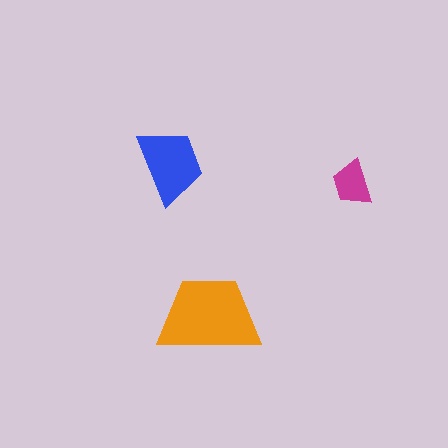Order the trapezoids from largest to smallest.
the orange one, the blue one, the magenta one.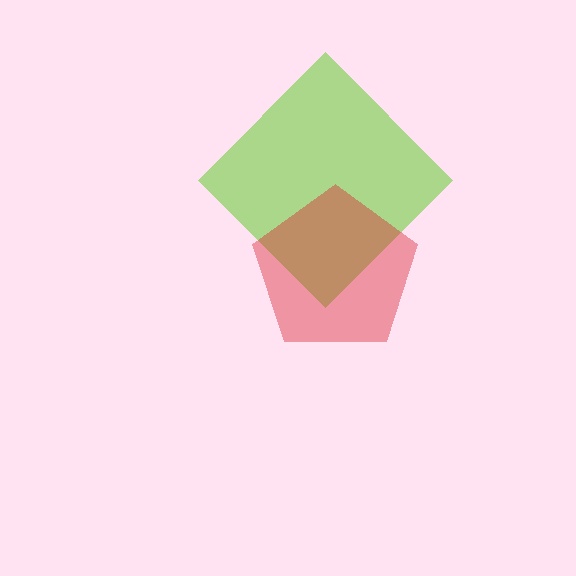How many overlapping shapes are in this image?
There are 2 overlapping shapes in the image.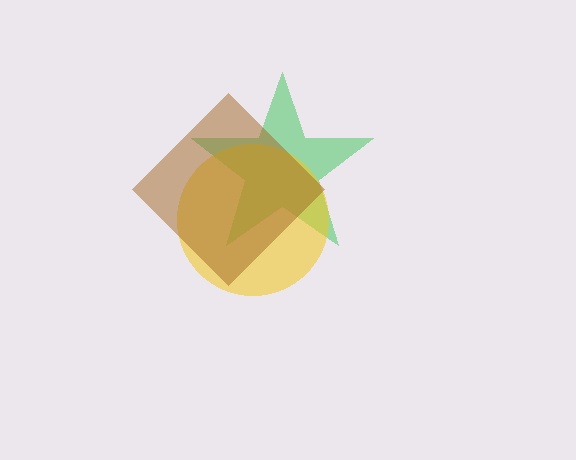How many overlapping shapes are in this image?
There are 3 overlapping shapes in the image.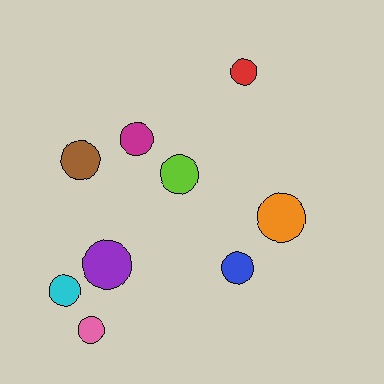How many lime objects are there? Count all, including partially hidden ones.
There is 1 lime object.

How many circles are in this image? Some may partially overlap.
There are 9 circles.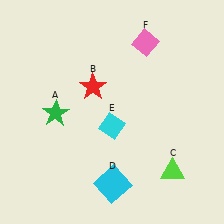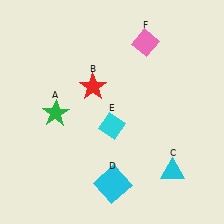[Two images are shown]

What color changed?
The triangle (C) changed from lime in Image 1 to cyan in Image 2.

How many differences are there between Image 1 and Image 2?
There is 1 difference between the two images.